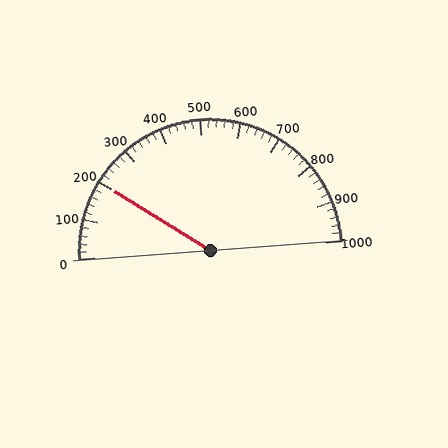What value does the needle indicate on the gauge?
The needle indicates approximately 200.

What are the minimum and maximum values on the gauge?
The gauge ranges from 0 to 1000.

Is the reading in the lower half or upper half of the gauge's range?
The reading is in the lower half of the range (0 to 1000).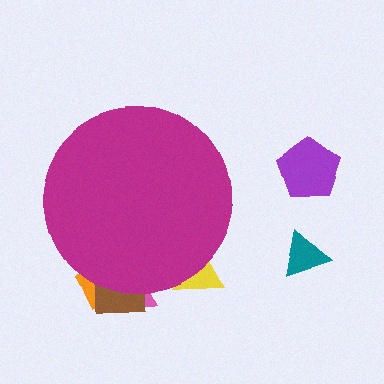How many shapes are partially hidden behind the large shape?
4 shapes are partially hidden.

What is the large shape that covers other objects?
A magenta circle.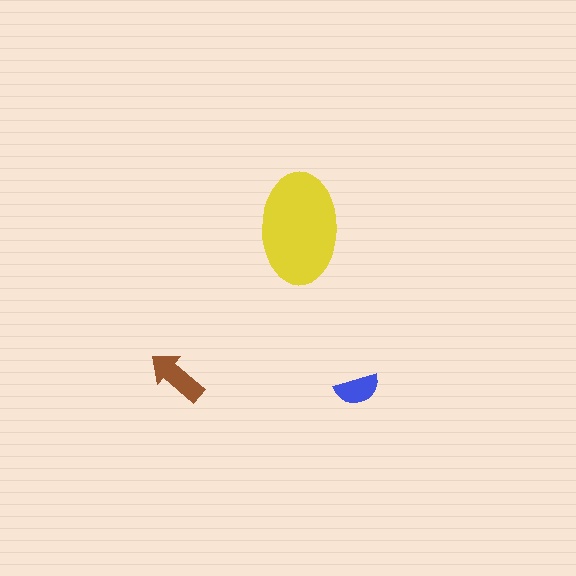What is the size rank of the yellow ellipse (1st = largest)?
1st.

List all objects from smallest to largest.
The blue semicircle, the brown arrow, the yellow ellipse.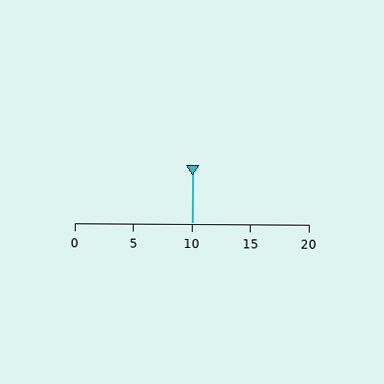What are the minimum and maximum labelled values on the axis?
The axis runs from 0 to 20.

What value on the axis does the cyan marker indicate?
The marker indicates approximately 10.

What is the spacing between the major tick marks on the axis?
The major ticks are spaced 5 apart.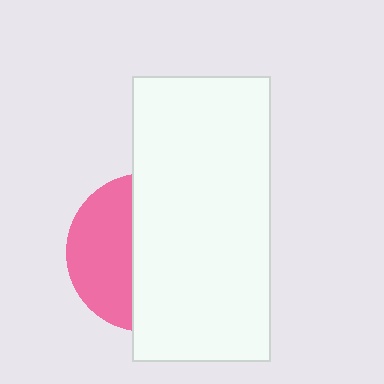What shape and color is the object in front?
The object in front is a white rectangle.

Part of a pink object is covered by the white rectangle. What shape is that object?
It is a circle.